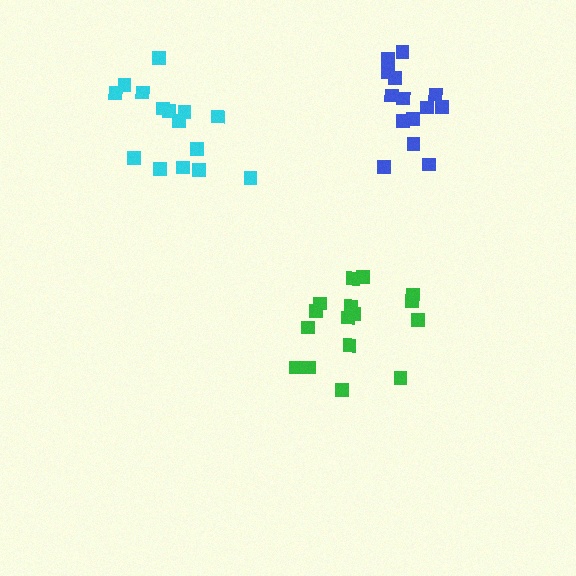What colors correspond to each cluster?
The clusters are colored: green, cyan, blue.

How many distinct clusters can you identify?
There are 3 distinct clusters.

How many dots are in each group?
Group 1: 16 dots, Group 2: 15 dots, Group 3: 14 dots (45 total).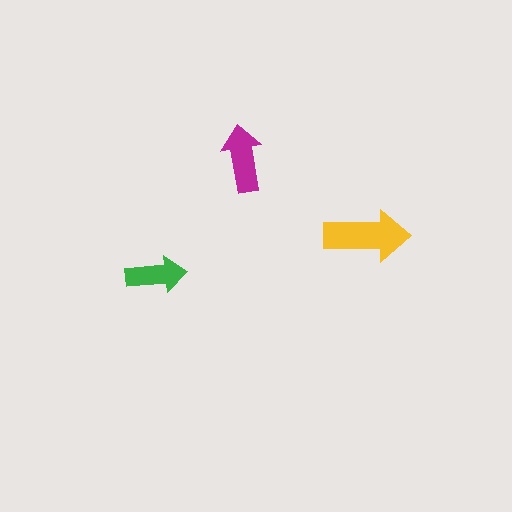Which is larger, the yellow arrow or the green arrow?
The yellow one.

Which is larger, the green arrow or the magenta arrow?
The magenta one.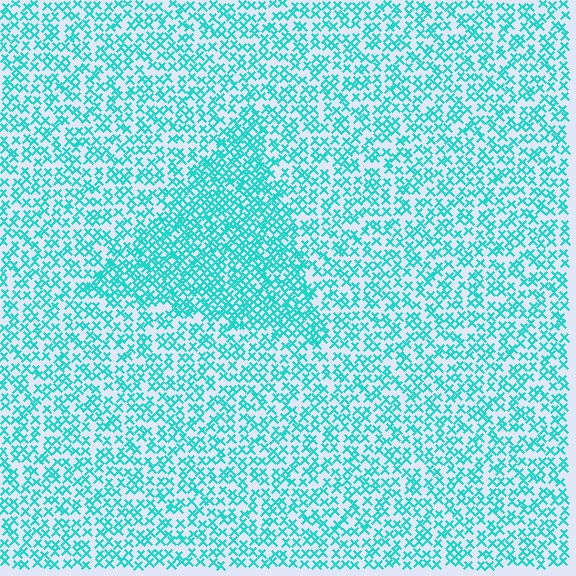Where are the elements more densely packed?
The elements are more densely packed inside the triangle boundary.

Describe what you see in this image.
The image contains small cyan elements arranged at two different densities. A triangle-shaped region is visible where the elements are more densely packed than the surrounding area.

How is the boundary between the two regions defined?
The boundary is defined by a change in element density (approximately 1.7x ratio). All elements are the same color, size, and shape.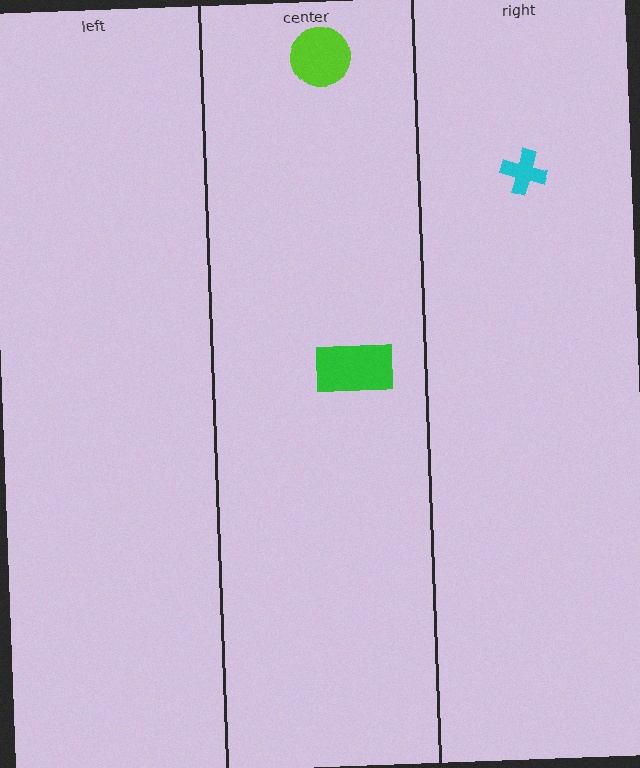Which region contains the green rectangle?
The center region.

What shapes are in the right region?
The cyan cross.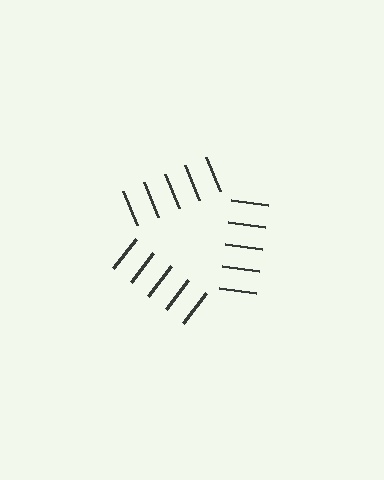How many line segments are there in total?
15 — 5 along each of the 3 edges.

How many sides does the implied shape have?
3 sides — the line-ends trace a triangle.